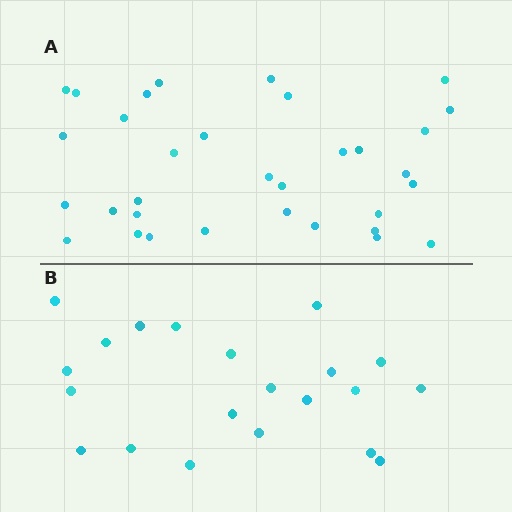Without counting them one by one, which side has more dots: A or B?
Region A (the top region) has more dots.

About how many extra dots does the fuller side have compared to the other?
Region A has roughly 12 or so more dots than region B.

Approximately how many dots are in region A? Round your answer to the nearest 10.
About 30 dots. (The exact count is 33, which rounds to 30.)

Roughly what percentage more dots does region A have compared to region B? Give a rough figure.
About 55% more.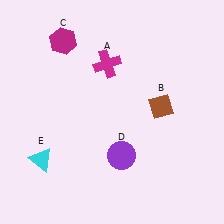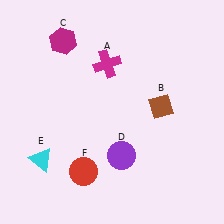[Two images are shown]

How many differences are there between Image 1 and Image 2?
There is 1 difference between the two images.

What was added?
A red circle (F) was added in Image 2.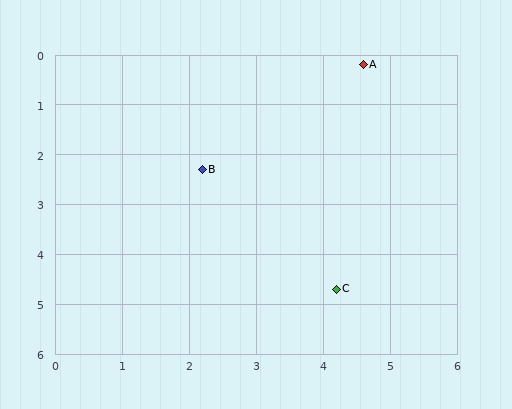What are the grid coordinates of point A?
Point A is at approximately (4.6, 0.2).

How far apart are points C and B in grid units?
Points C and B are about 3.1 grid units apart.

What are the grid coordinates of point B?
Point B is at approximately (2.2, 2.3).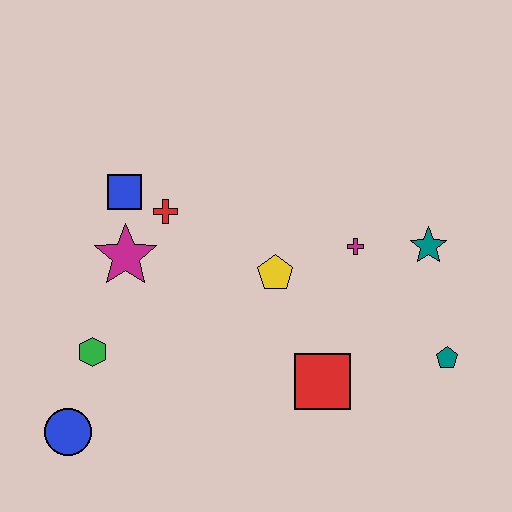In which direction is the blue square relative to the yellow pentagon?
The blue square is to the left of the yellow pentagon.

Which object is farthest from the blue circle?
The teal star is farthest from the blue circle.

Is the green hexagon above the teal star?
No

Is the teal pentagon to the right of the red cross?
Yes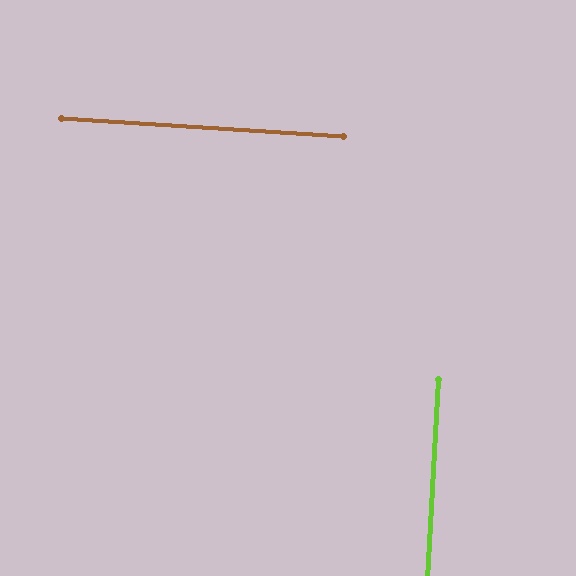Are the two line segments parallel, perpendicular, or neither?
Perpendicular — they meet at approximately 89°.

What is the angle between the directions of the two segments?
Approximately 89 degrees.